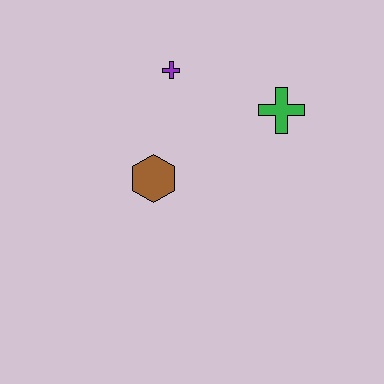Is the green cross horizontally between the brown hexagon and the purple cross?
No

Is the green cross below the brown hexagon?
No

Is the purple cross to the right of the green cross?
No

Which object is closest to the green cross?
The purple cross is closest to the green cross.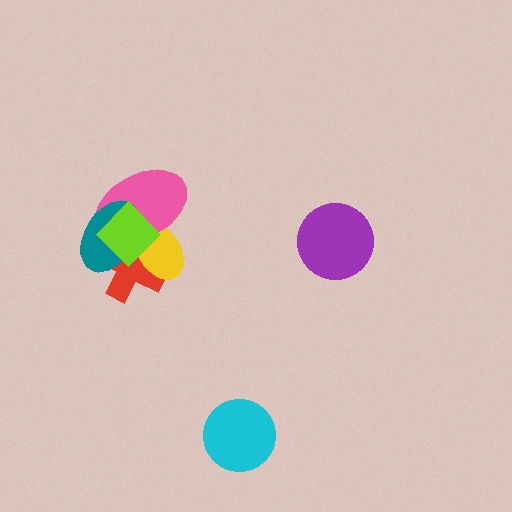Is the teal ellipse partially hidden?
Yes, it is partially covered by another shape.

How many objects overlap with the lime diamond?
4 objects overlap with the lime diamond.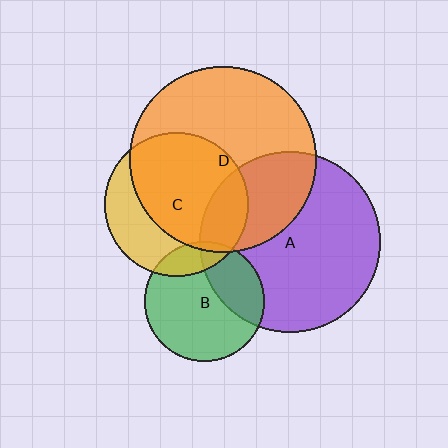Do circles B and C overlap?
Yes.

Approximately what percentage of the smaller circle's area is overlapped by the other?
Approximately 15%.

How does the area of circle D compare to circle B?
Approximately 2.4 times.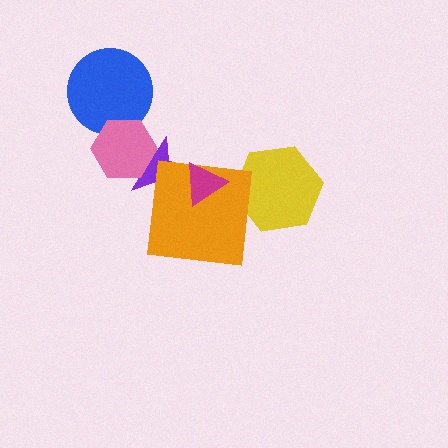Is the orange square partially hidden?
Yes, it is partially covered by another shape.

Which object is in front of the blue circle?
The pink hexagon is in front of the blue circle.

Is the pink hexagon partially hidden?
No, no other shape covers it.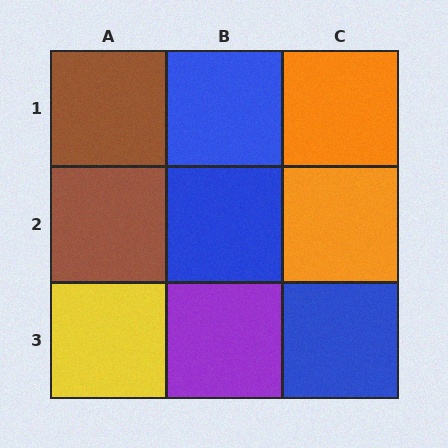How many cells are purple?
1 cell is purple.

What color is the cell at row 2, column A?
Brown.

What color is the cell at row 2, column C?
Orange.